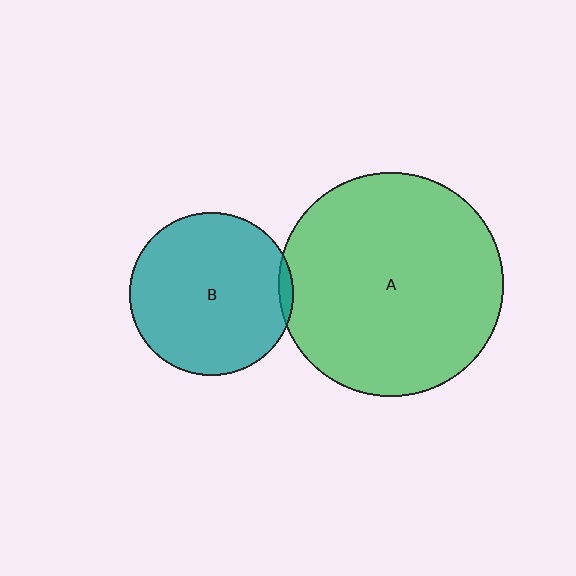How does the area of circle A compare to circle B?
Approximately 1.9 times.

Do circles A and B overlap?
Yes.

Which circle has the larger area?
Circle A (green).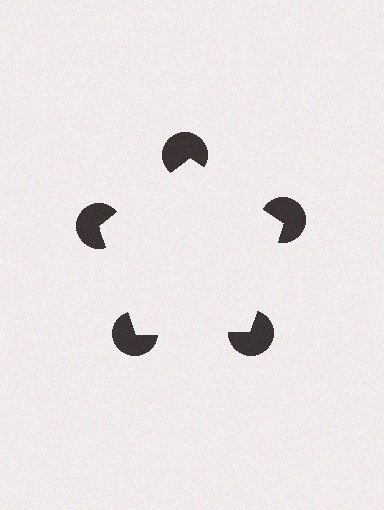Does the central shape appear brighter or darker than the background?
It typically appears slightly brighter than the background, even though no actual brightness change is drawn.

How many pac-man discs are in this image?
There are 5 — one at each vertex of the illusory pentagon.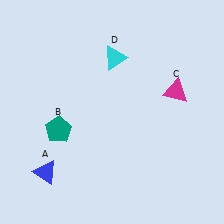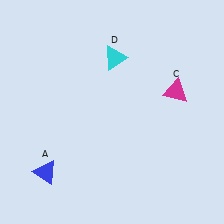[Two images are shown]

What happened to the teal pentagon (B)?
The teal pentagon (B) was removed in Image 2. It was in the bottom-left area of Image 1.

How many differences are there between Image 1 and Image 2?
There is 1 difference between the two images.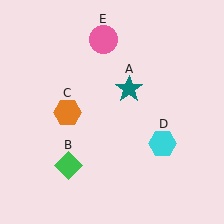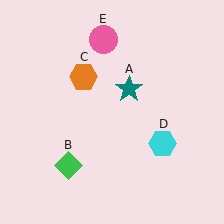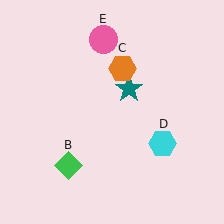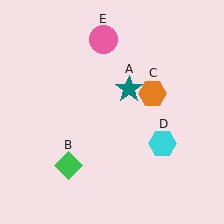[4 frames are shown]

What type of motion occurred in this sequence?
The orange hexagon (object C) rotated clockwise around the center of the scene.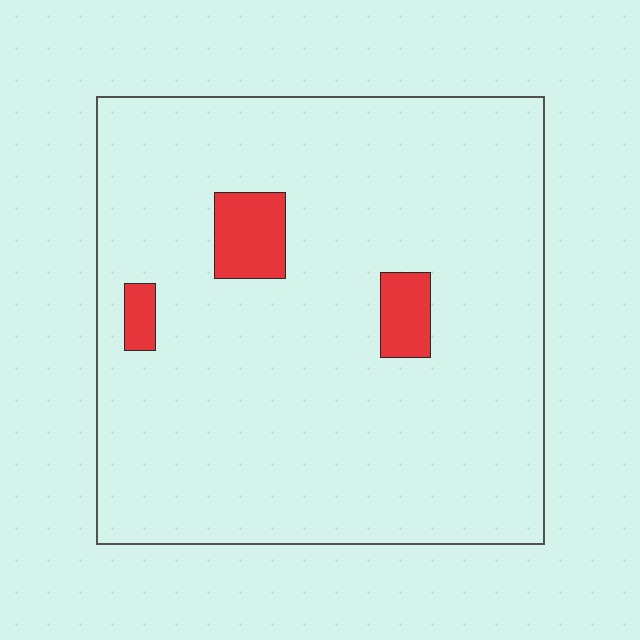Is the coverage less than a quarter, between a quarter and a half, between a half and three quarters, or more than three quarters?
Less than a quarter.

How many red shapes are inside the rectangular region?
3.